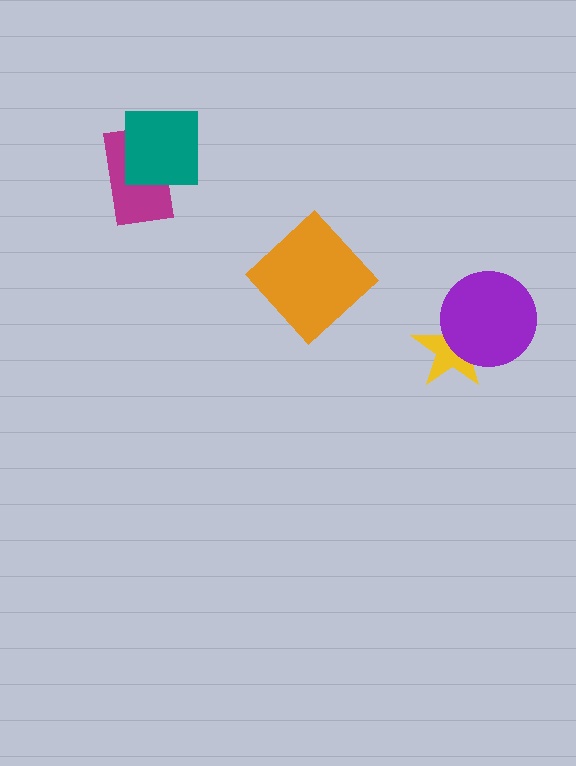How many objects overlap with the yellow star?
1 object overlaps with the yellow star.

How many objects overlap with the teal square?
1 object overlaps with the teal square.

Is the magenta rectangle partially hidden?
Yes, it is partially covered by another shape.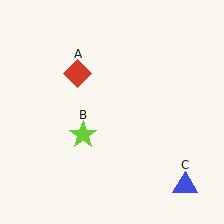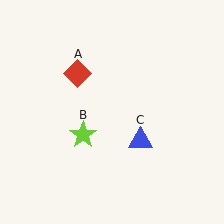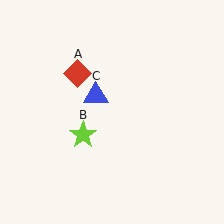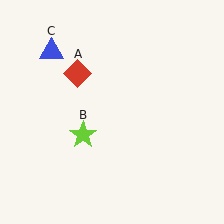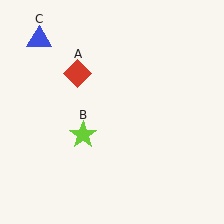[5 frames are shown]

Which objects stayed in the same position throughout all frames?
Red diamond (object A) and lime star (object B) remained stationary.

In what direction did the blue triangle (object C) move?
The blue triangle (object C) moved up and to the left.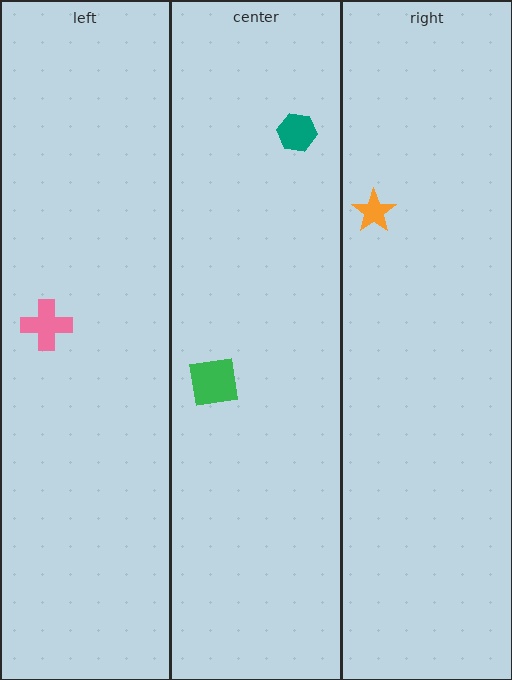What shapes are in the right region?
The orange star.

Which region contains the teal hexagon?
The center region.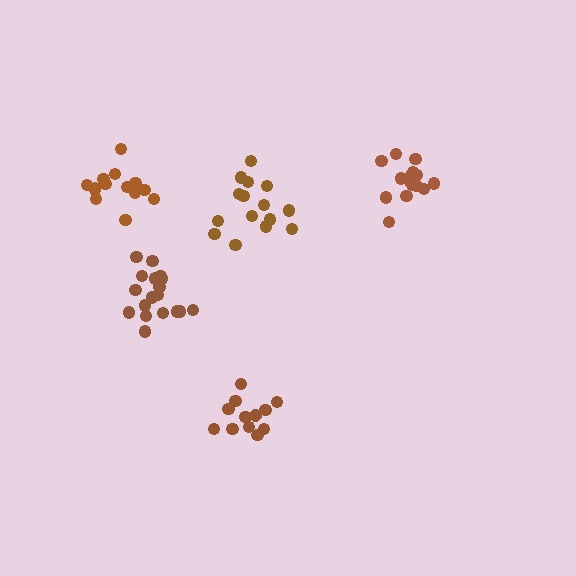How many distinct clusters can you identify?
There are 5 distinct clusters.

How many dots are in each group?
Group 1: 16 dots, Group 2: 12 dots, Group 3: 16 dots, Group 4: 15 dots, Group 5: 18 dots (77 total).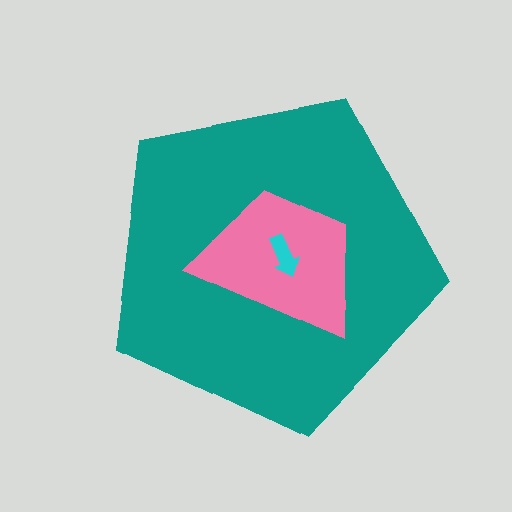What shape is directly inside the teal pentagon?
The pink trapezoid.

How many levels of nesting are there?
3.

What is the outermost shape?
The teal pentagon.